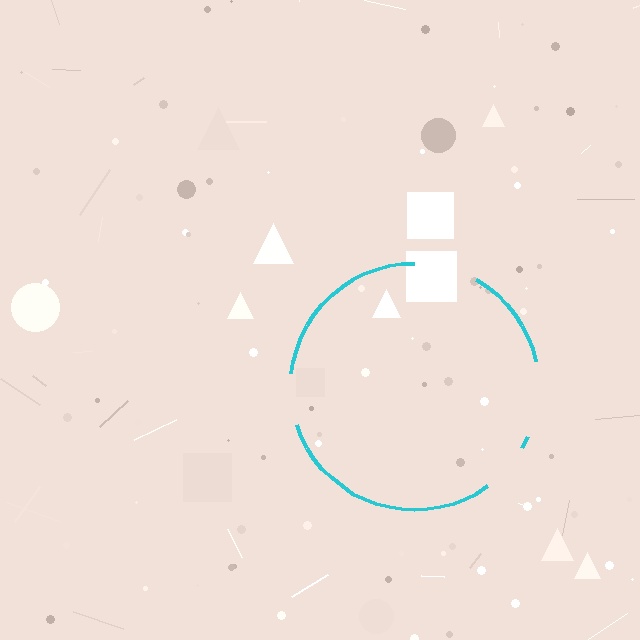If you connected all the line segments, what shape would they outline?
They would outline a circle.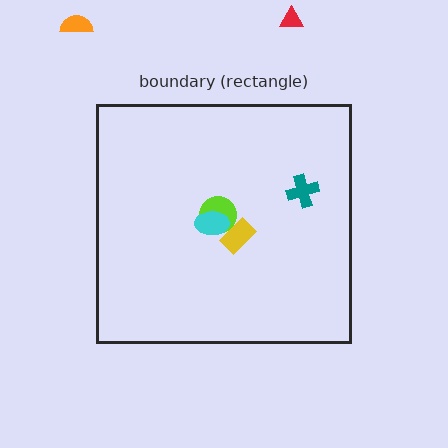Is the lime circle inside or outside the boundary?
Inside.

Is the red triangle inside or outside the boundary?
Outside.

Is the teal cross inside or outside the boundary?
Inside.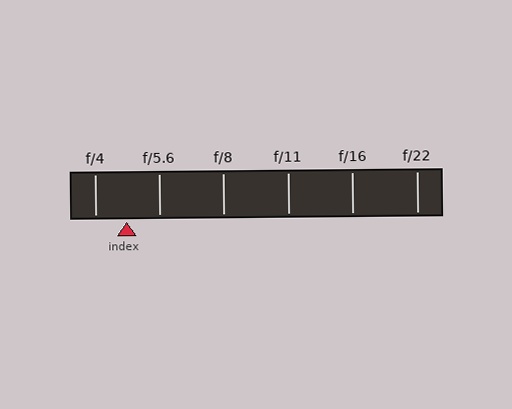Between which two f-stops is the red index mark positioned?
The index mark is between f/4 and f/5.6.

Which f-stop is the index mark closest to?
The index mark is closest to f/4.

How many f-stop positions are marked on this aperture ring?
There are 6 f-stop positions marked.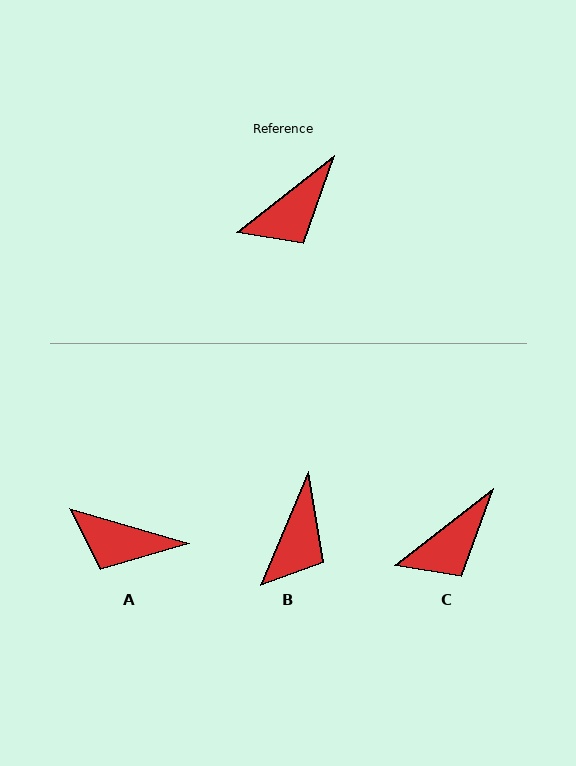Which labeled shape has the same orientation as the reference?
C.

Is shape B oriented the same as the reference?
No, it is off by about 29 degrees.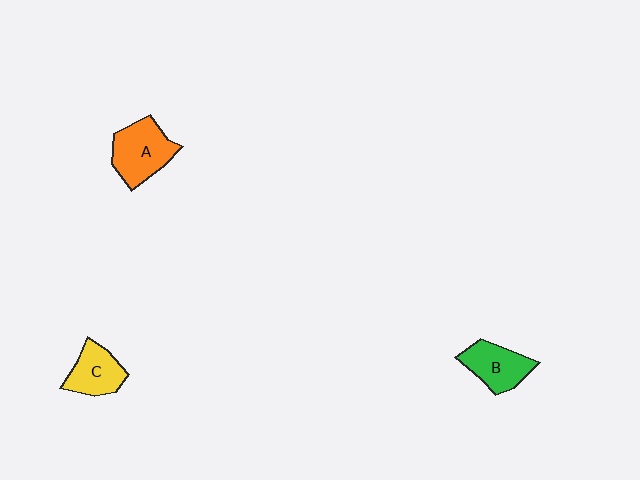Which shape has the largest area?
Shape A (orange).